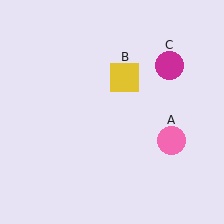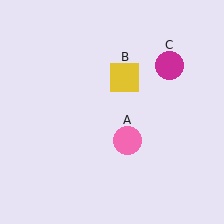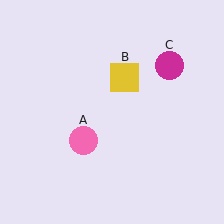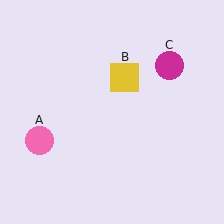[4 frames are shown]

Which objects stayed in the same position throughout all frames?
Yellow square (object B) and magenta circle (object C) remained stationary.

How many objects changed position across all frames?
1 object changed position: pink circle (object A).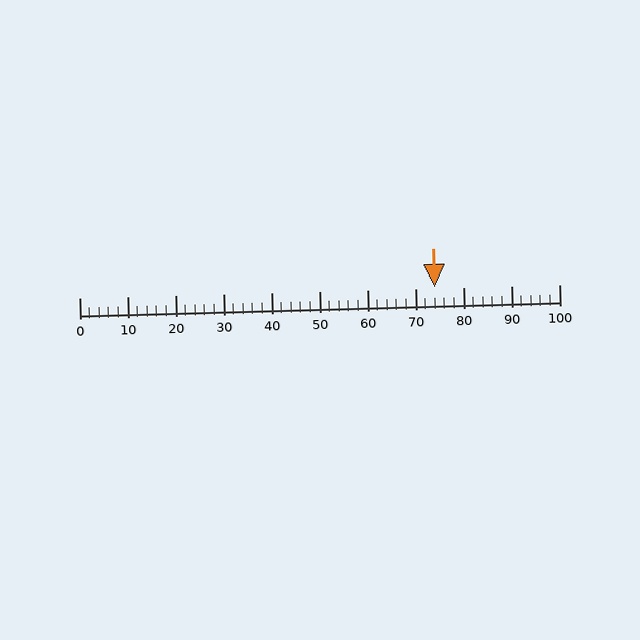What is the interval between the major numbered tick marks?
The major tick marks are spaced 10 units apart.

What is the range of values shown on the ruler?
The ruler shows values from 0 to 100.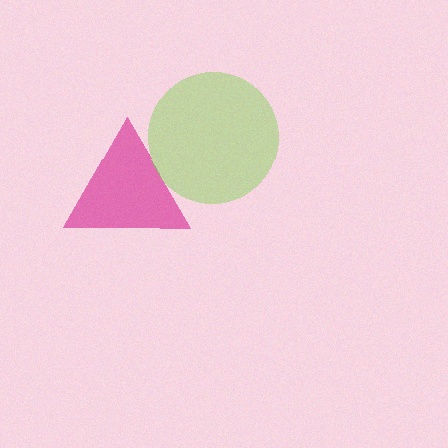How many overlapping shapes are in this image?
There are 2 overlapping shapes in the image.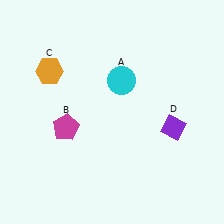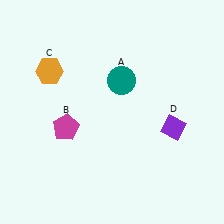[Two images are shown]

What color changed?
The circle (A) changed from cyan in Image 1 to teal in Image 2.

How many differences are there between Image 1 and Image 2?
There is 1 difference between the two images.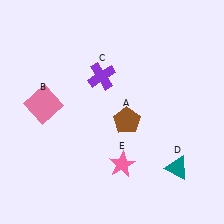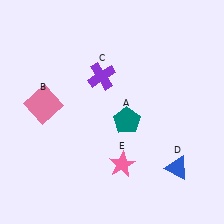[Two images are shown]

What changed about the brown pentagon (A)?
In Image 1, A is brown. In Image 2, it changed to teal.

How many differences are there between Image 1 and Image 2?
There are 2 differences between the two images.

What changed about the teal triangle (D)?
In Image 1, D is teal. In Image 2, it changed to blue.